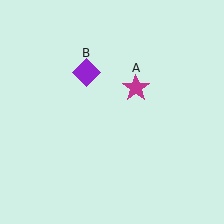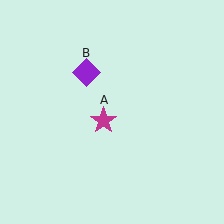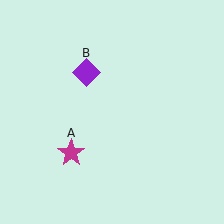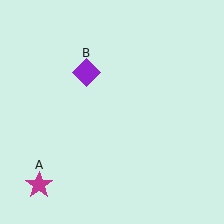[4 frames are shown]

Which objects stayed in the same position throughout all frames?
Purple diamond (object B) remained stationary.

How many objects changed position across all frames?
1 object changed position: magenta star (object A).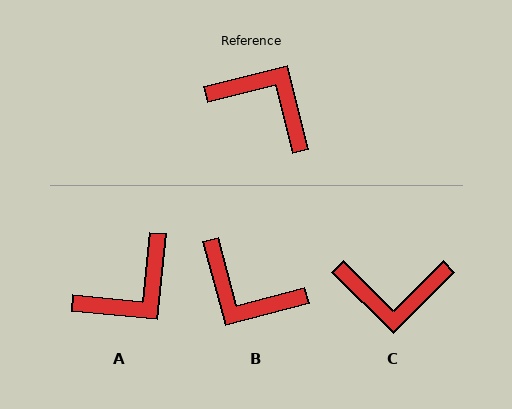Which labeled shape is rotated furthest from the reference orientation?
B, about 180 degrees away.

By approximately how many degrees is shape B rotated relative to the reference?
Approximately 180 degrees clockwise.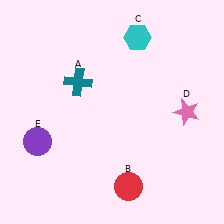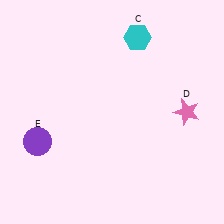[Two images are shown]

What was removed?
The teal cross (A), the red circle (B) were removed in Image 2.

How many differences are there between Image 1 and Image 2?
There are 2 differences between the two images.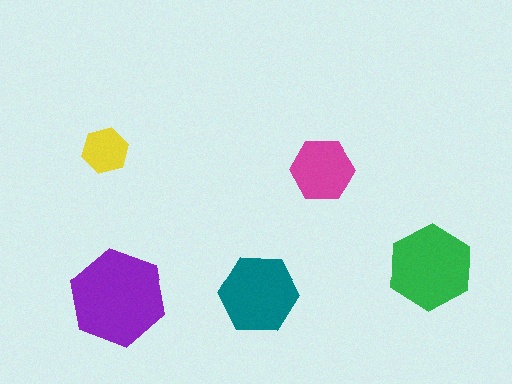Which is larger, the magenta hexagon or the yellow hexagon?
The magenta one.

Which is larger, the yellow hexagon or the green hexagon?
The green one.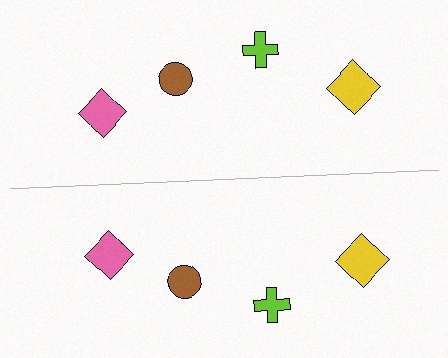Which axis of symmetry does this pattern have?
The pattern has a horizontal axis of symmetry running through the center of the image.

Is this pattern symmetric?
Yes, this pattern has bilateral (reflection) symmetry.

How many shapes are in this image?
There are 8 shapes in this image.